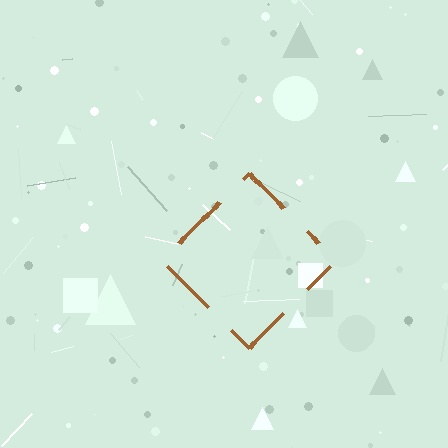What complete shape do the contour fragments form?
The contour fragments form a diamond.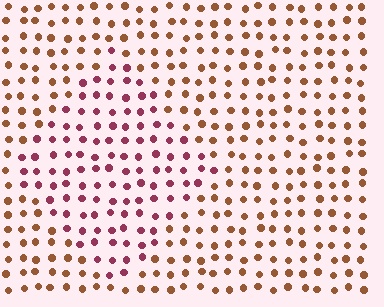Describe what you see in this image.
The image is filled with small brown elements in a uniform arrangement. A diamond-shaped region is visible where the elements are tinted to a slightly different hue, forming a subtle color boundary.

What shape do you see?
I see a diamond.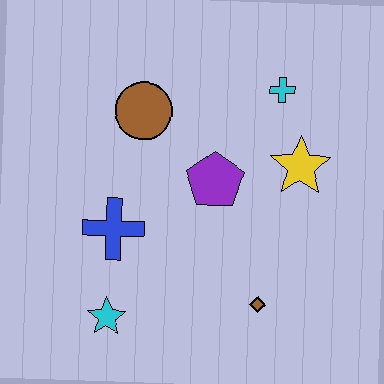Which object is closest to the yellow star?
The cyan cross is closest to the yellow star.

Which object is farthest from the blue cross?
The cyan cross is farthest from the blue cross.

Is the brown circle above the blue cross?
Yes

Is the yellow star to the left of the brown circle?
No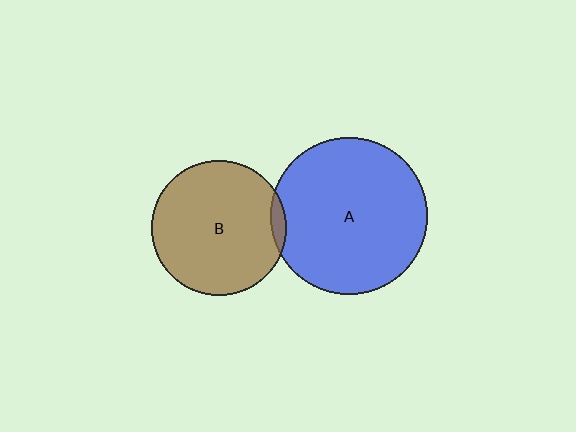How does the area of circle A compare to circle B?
Approximately 1.3 times.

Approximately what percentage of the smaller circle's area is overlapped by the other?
Approximately 5%.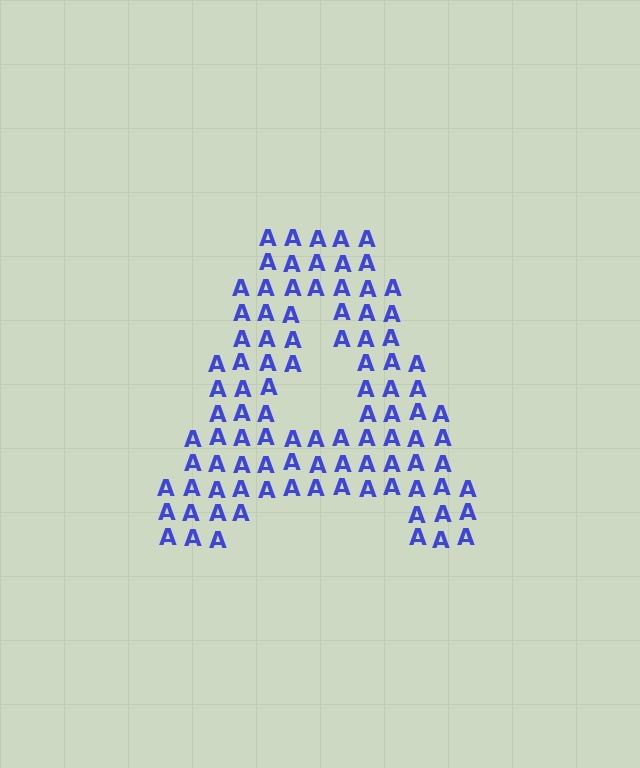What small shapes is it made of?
It is made of small letter A's.